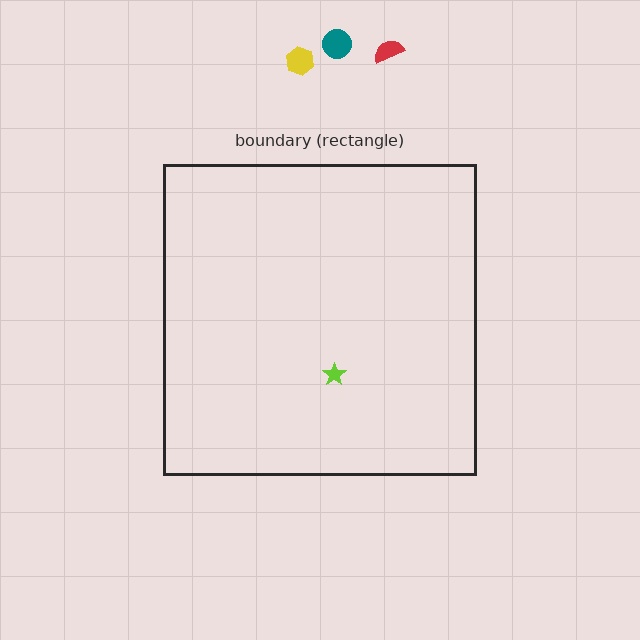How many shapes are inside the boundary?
1 inside, 3 outside.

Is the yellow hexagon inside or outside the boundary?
Outside.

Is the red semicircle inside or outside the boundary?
Outside.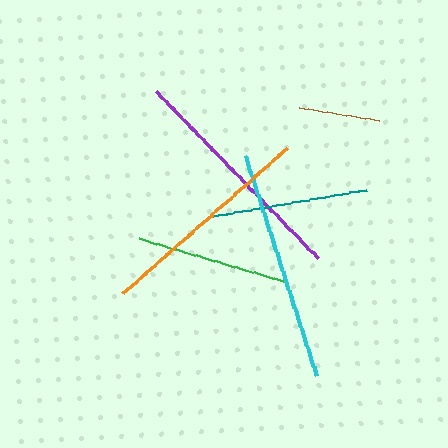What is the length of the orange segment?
The orange segment is approximately 220 pixels long.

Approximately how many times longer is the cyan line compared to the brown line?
The cyan line is approximately 2.9 times the length of the brown line.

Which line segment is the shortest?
The brown line is the shortest at approximately 81 pixels.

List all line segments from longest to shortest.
From longest to shortest: purple, cyan, orange, teal, green, brown.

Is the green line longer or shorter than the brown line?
The green line is longer than the brown line.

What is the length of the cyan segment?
The cyan segment is approximately 232 pixels long.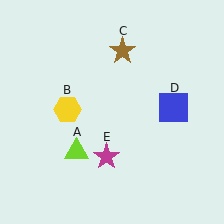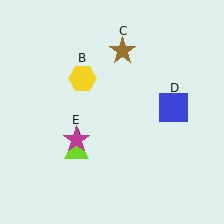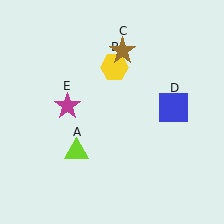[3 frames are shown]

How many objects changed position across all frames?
2 objects changed position: yellow hexagon (object B), magenta star (object E).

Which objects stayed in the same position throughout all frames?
Lime triangle (object A) and brown star (object C) and blue square (object D) remained stationary.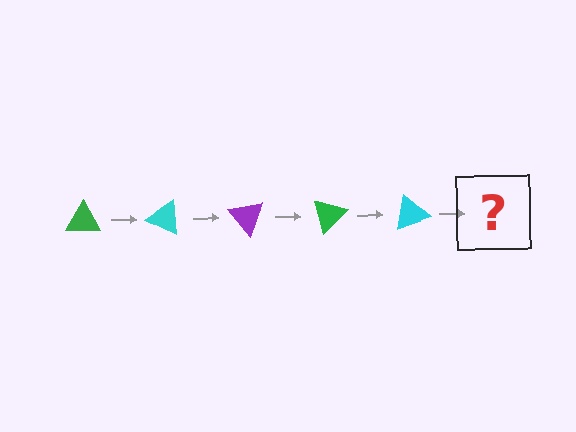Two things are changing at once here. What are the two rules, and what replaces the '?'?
The two rules are that it rotates 25 degrees each step and the color cycles through green, cyan, and purple. The '?' should be a purple triangle, rotated 125 degrees from the start.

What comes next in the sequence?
The next element should be a purple triangle, rotated 125 degrees from the start.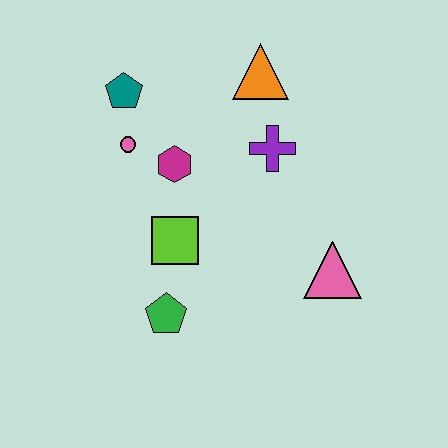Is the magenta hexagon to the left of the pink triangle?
Yes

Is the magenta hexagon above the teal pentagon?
No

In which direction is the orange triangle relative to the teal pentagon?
The orange triangle is to the right of the teal pentagon.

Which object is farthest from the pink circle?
The pink triangle is farthest from the pink circle.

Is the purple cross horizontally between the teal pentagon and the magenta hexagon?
No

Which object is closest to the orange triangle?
The purple cross is closest to the orange triangle.